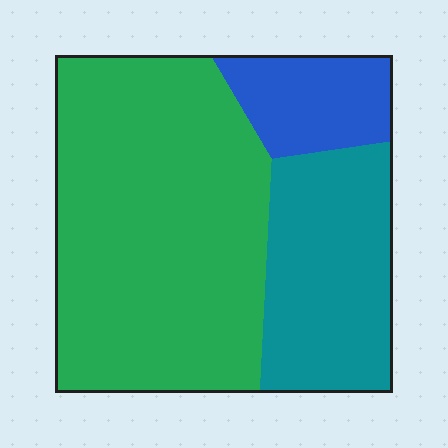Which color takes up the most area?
Green, at roughly 60%.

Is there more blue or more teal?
Teal.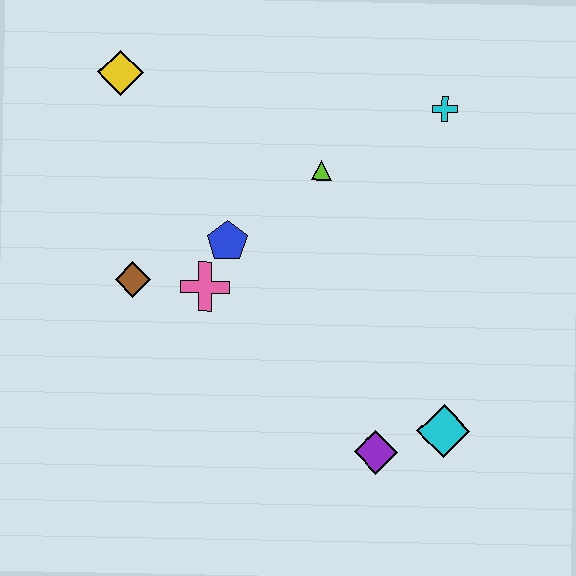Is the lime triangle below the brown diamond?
No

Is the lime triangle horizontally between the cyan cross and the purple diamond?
No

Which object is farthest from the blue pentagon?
The cyan diamond is farthest from the blue pentagon.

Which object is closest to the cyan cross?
The lime triangle is closest to the cyan cross.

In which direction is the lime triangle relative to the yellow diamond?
The lime triangle is to the right of the yellow diamond.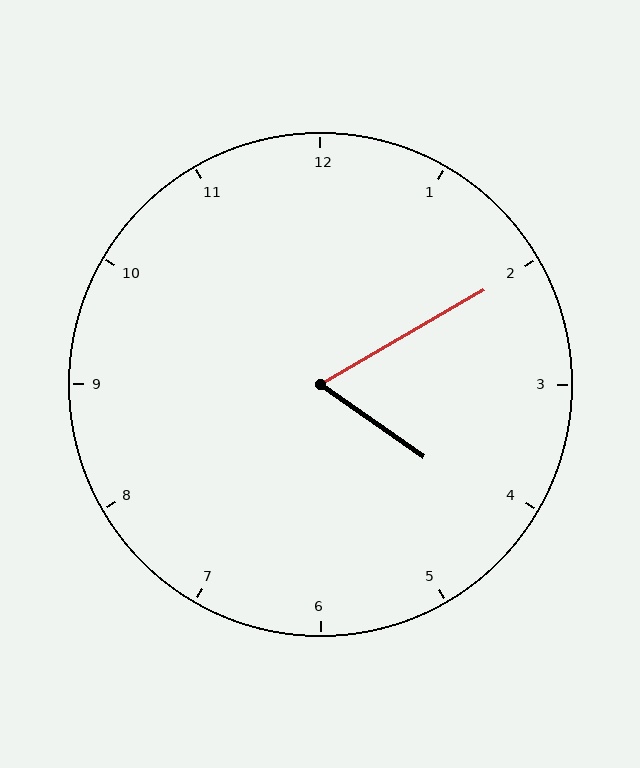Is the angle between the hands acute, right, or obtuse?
It is acute.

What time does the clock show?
4:10.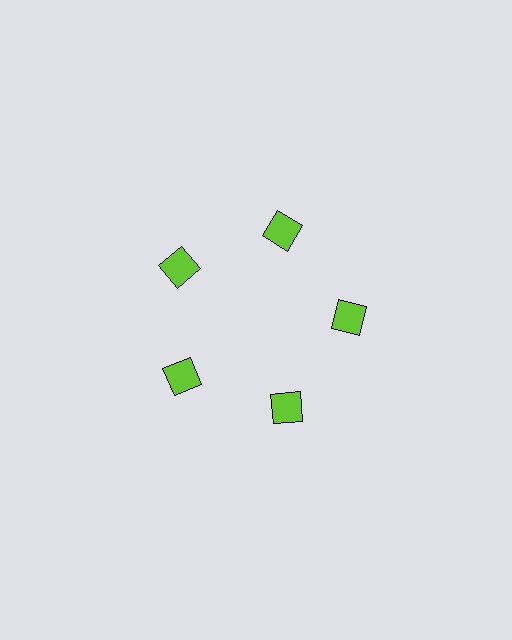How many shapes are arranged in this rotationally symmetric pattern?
There are 5 shapes, arranged in 5 groups of 1.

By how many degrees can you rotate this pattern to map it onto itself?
The pattern maps onto itself every 72 degrees of rotation.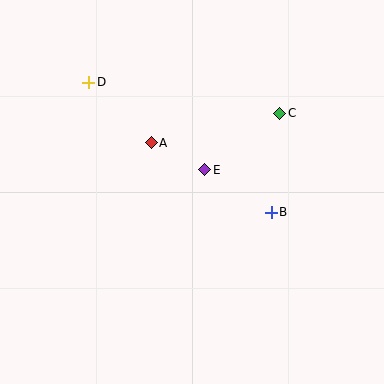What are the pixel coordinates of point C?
Point C is at (280, 113).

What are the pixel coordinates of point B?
Point B is at (271, 212).